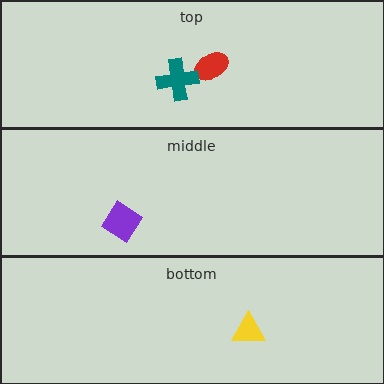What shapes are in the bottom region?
The yellow triangle.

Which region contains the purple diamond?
The middle region.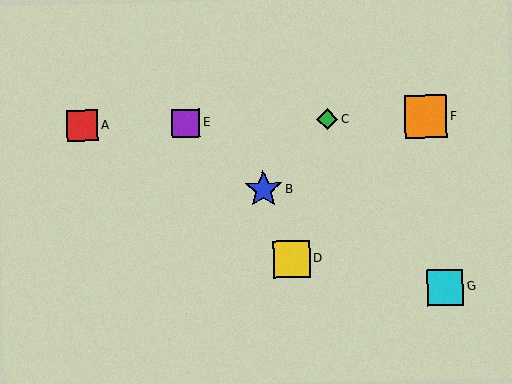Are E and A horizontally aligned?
Yes, both are at y≈123.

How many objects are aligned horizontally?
4 objects (A, C, E, F) are aligned horizontally.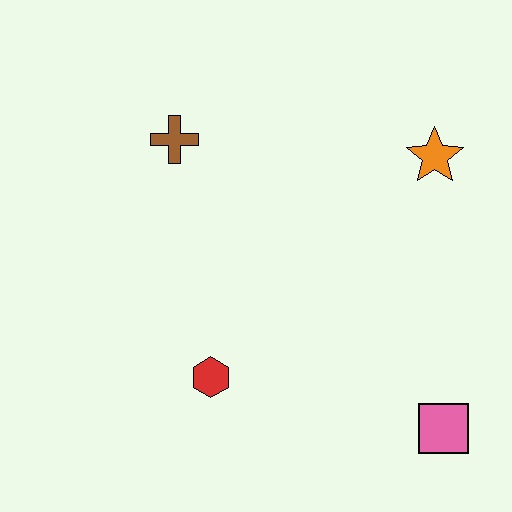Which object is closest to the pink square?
The red hexagon is closest to the pink square.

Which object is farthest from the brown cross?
The pink square is farthest from the brown cross.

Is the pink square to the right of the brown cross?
Yes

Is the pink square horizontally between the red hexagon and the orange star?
No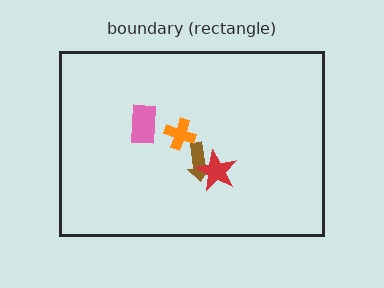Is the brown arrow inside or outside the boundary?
Inside.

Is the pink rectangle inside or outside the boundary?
Inside.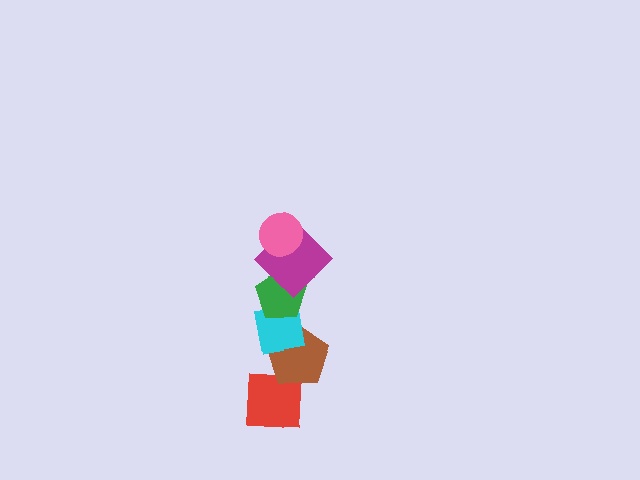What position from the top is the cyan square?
The cyan square is 4th from the top.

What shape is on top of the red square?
The brown pentagon is on top of the red square.